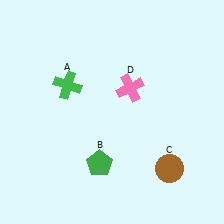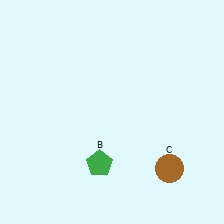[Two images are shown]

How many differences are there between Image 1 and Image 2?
There are 2 differences between the two images.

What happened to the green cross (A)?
The green cross (A) was removed in Image 2. It was in the top-left area of Image 1.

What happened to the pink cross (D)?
The pink cross (D) was removed in Image 2. It was in the top-right area of Image 1.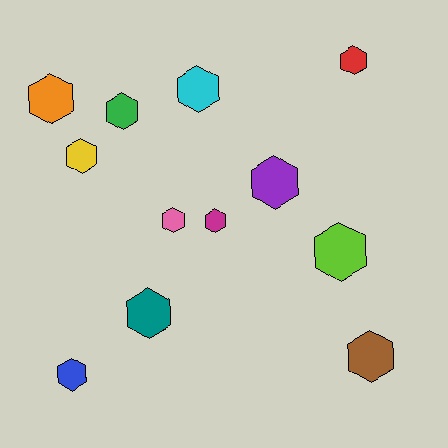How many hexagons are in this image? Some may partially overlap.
There are 12 hexagons.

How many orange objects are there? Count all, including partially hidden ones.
There is 1 orange object.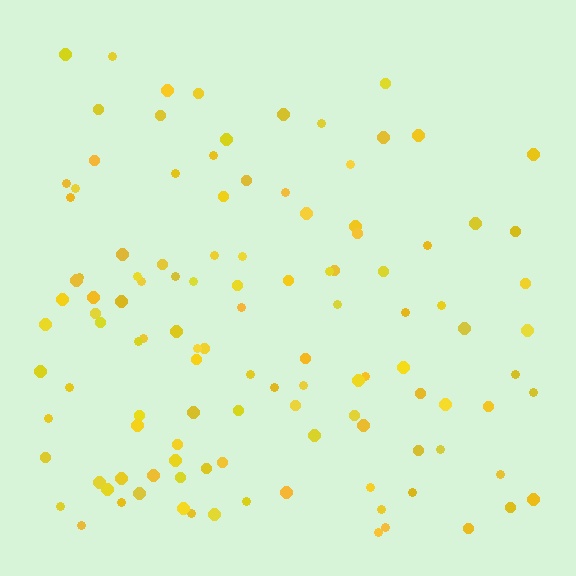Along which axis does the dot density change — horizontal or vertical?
Vertical.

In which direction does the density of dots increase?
From top to bottom, with the bottom side densest.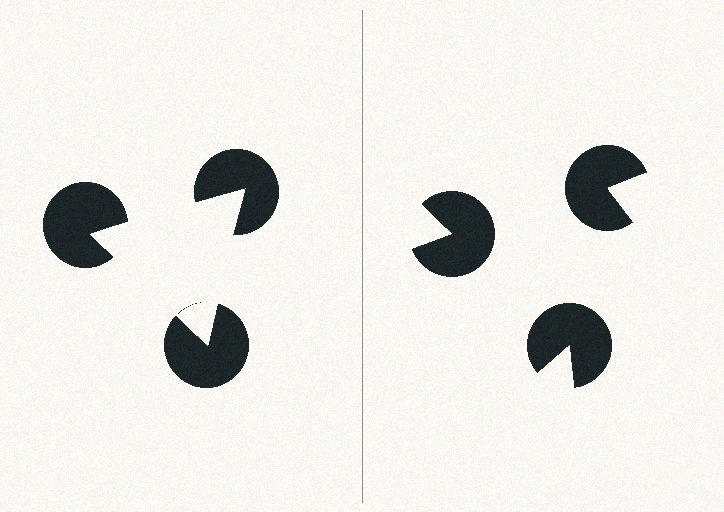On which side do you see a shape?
An illusory triangle appears on the left side. On the right side the wedge cuts are rotated, so no coherent shape forms.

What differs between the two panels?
The pac-man discs are positioned identically on both sides; only the wedge orientations differ. On the left they align to a triangle; on the right they are misaligned.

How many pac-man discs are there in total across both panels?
6 — 3 on each side.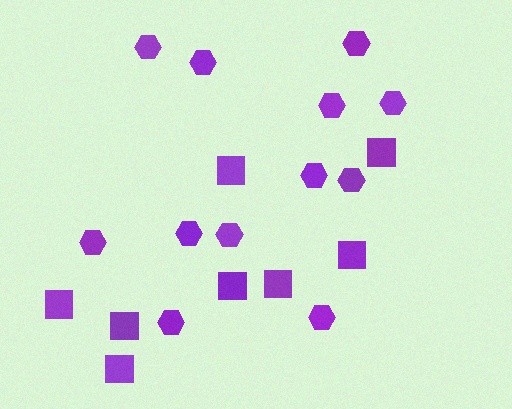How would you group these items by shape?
There are 2 groups: one group of hexagons (12) and one group of squares (8).